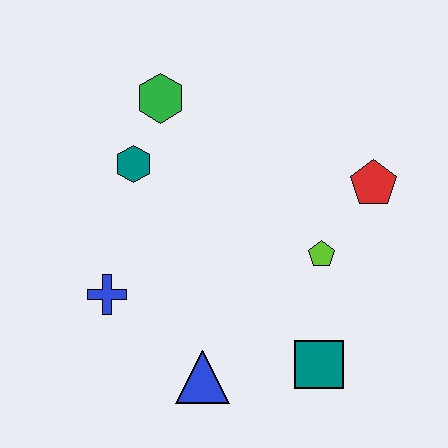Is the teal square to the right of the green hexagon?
Yes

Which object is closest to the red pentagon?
The lime pentagon is closest to the red pentagon.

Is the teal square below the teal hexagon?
Yes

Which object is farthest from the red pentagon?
The blue cross is farthest from the red pentagon.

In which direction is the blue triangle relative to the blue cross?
The blue triangle is to the right of the blue cross.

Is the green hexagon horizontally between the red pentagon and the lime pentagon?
No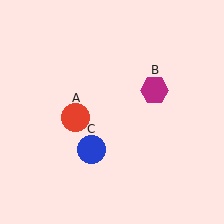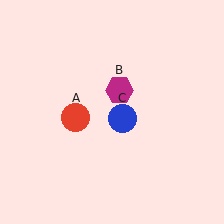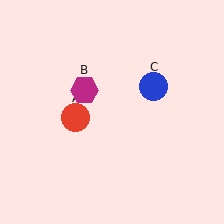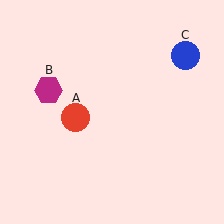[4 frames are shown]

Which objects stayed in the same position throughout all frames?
Red circle (object A) remained stationary.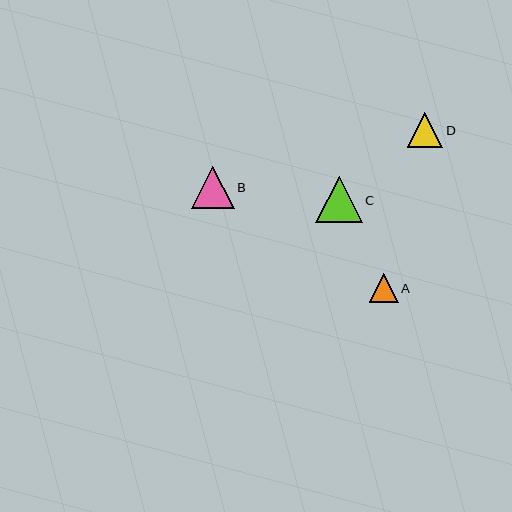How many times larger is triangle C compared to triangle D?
Triangle C is approximately 1.3 times the size of triangle D.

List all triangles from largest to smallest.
From largest to smallest: C, B, D, A.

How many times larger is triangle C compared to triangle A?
Triangle C is approximately 1.6 times the size of triangle A.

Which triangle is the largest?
Triangle C is the largest with a size of approximately 46 pixels.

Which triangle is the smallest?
Triangle A is the smallest with a size of approximately 29 pixels.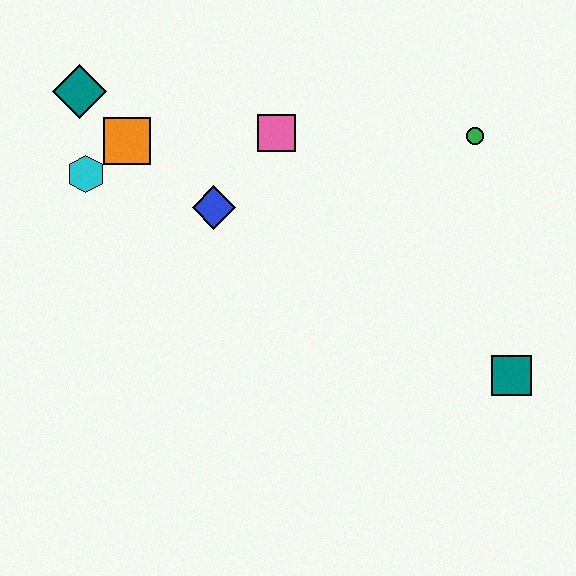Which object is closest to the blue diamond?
The pink square is closest to the blue diamond.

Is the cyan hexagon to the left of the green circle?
Yes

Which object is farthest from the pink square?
The teal square is farthest from the pink square.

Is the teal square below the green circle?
Yes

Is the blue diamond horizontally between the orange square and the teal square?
Yes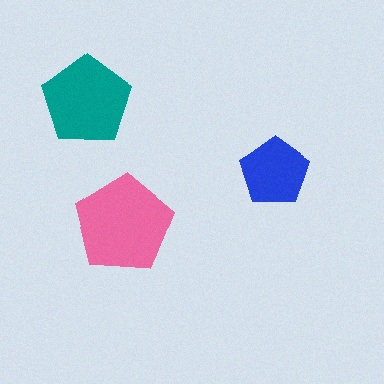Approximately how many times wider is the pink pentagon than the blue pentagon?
About 1.5 times wider.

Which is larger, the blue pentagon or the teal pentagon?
The teal one.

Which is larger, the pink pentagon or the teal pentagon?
The pink one.